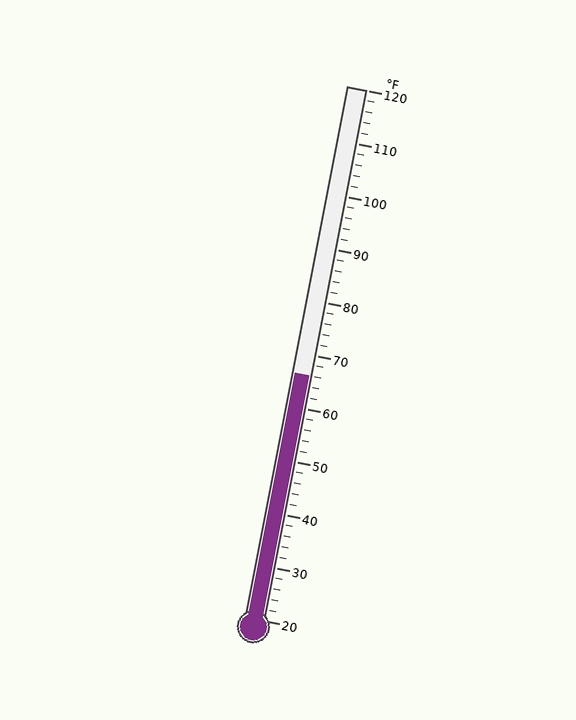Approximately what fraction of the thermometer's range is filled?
The thermometer is filled to approximately 45% of its range.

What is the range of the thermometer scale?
The thermometer scale ranges from 20°F to 120°F.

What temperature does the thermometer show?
The thermometer shows approximately 66°F.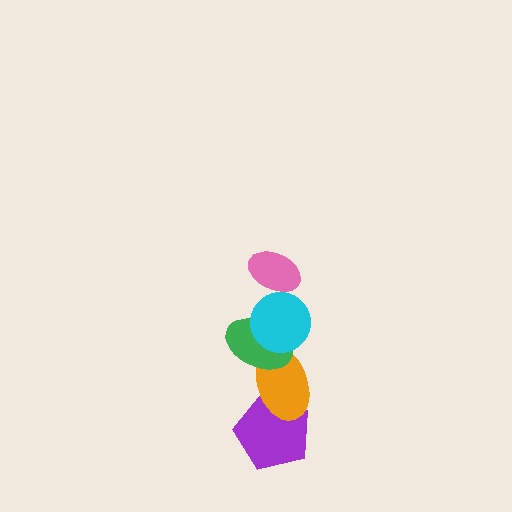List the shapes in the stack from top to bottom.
From top to bottom: the pink ellipse, the cyan circle, the green ellipse, the orange ellipse, the purple pentagon.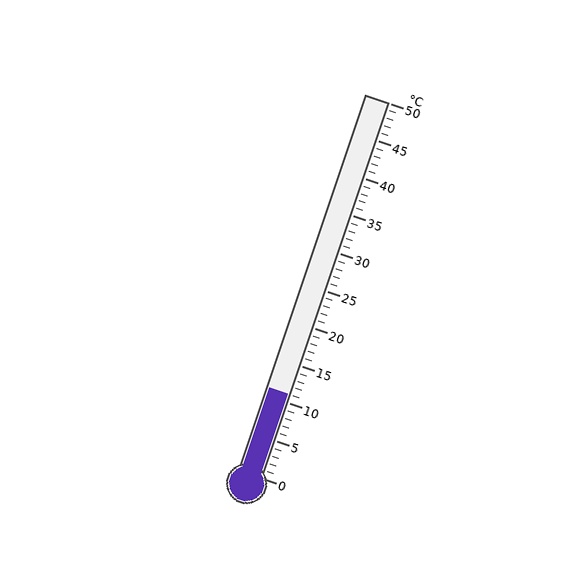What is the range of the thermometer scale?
The thermometer scale ranges from 0°C to 50°C.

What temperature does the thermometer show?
The thermometer shows approximately 11°C.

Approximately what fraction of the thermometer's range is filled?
The thermometer is filled to approximately 20% of its range.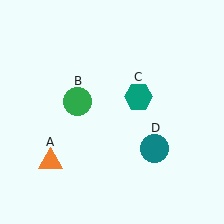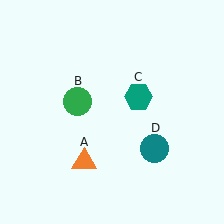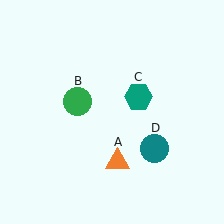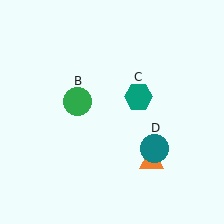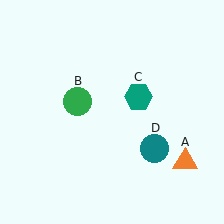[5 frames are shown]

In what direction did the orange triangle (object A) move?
The orange triangle (object A) moved right.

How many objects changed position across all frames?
1 object changed position: orange triangle (object A).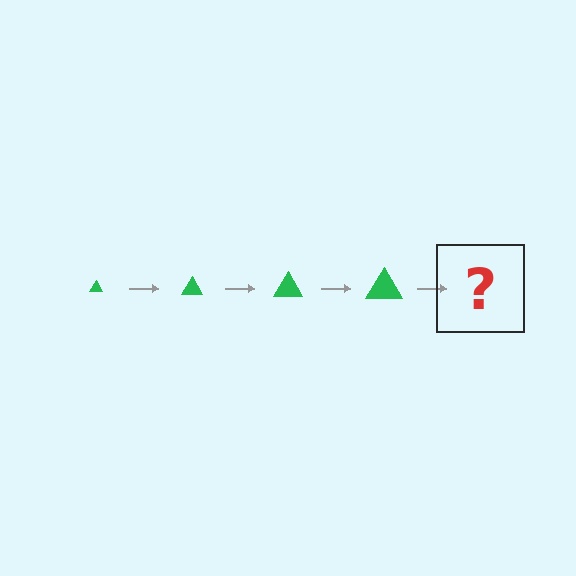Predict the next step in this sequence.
The next step is a green triangle, larger than the previous one.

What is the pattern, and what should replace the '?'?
The pattern is that the triangle gets progressively larger each step. The '?' should be a green triangle, larger than the previous one.